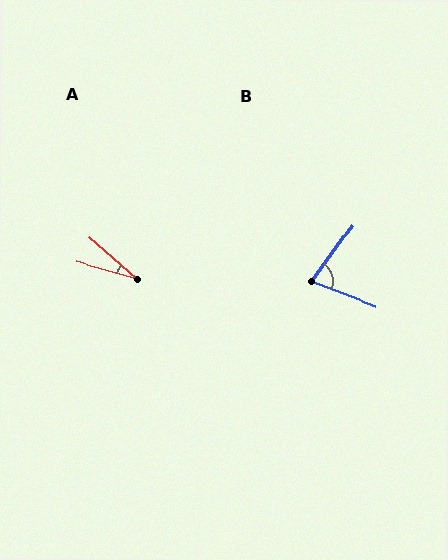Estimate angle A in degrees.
Approximately 26 degrees.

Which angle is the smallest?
A, at approximately 26 degrees.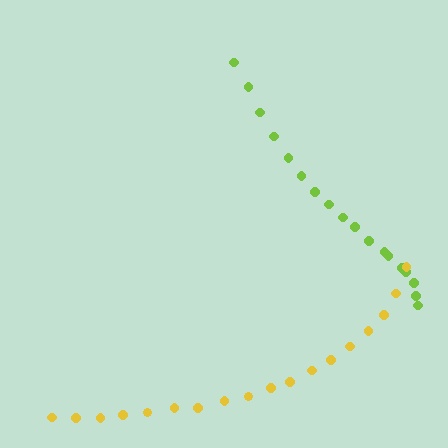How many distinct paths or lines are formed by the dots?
There are 2 distinct paths.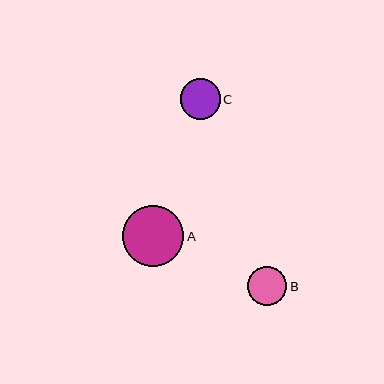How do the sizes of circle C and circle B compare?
Circle C and circle B are approximately the same size.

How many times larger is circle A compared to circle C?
Circle A is approximately 1.5 times the size of circle C.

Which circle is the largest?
Circle A is the largest with a size of approximately 61 pixels.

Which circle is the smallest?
Circle B is the smallest with a size of approximately 39 pixels.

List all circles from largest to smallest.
From largest to smallest: A, C, B.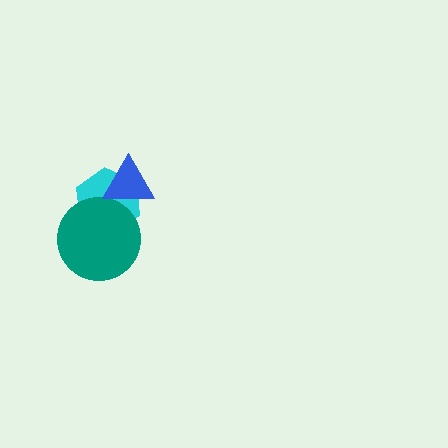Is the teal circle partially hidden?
Yes, it is partially covered by another shape.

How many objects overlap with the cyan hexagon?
2 objects overlap with the cyan hexagon.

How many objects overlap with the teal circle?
2 objects overlap with the teal circle.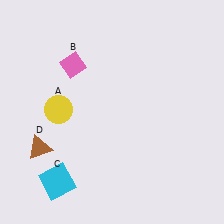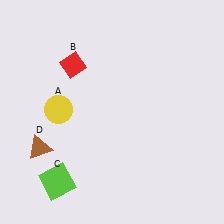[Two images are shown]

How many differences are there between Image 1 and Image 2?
There are 2 differences between the two images.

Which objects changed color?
B changed from pink to red. C changed from cyan to lime.